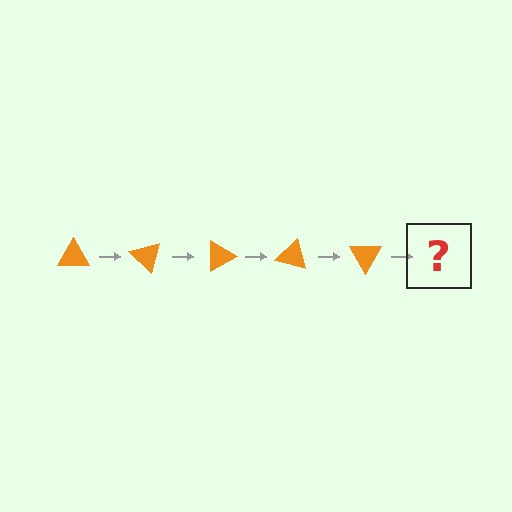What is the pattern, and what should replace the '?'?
The pattern is that the triangle rotates 45 degrees each step. The '?' should be an orange triangle rotated 225 degrees.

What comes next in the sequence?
The next element should be an orange triangle rotated 225 degrees.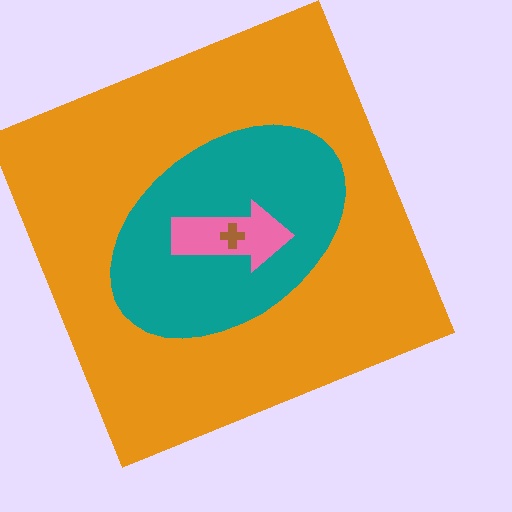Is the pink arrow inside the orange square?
Yes.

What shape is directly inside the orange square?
The teal ellipse.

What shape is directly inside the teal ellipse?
The pink arrow.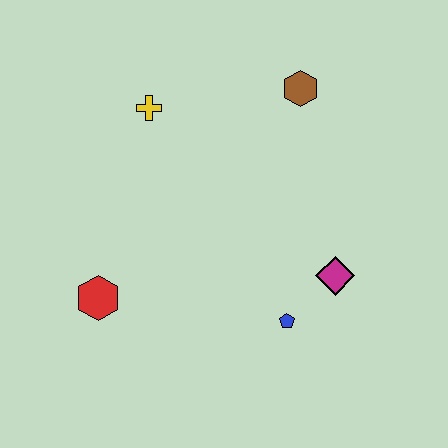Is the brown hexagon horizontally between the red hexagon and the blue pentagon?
No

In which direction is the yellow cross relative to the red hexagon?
The yellow cross is above the red hexagon.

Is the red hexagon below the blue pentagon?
No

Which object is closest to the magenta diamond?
The blue pentagon is closest to the magenta diamond.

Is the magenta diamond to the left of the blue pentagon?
No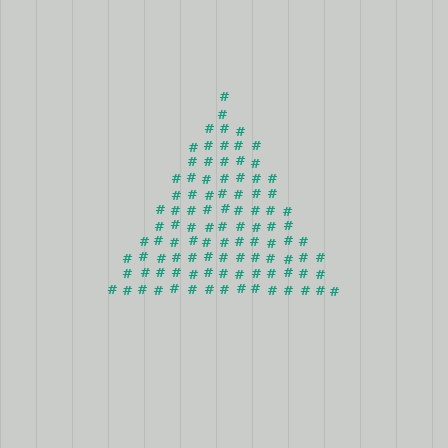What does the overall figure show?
The overall figure shows a triangle.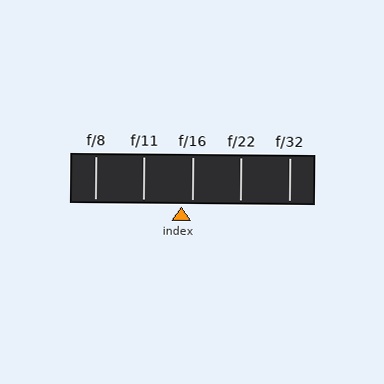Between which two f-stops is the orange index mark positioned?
The index mark is between f/11 and f/16.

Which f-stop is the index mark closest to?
The index mark is closest to f/16.